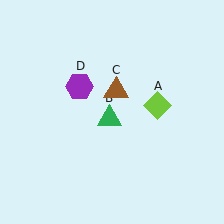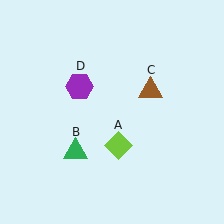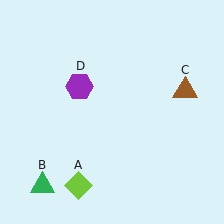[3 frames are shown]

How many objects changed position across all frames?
3 objects changed position: lime diamond (object A), green triangle (object B), brown triangle (object C).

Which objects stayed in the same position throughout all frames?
Purple hexagon (object D) remained stationary.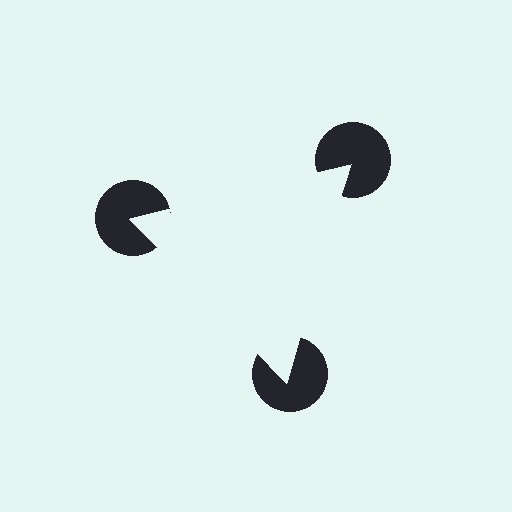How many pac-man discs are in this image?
There are 3 — one at each vertex of the illusory triangle.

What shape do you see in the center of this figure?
An illusory triangle — its edges are inferred from the aligned wedge cuts in the pac-man discs, not physically drawn.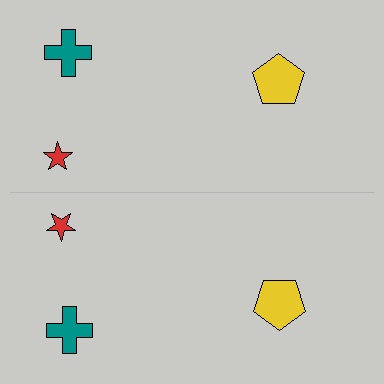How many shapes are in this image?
There are 6 shapes in this image.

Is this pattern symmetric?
Yes, this pattern has bilateral (reflection) symmetry.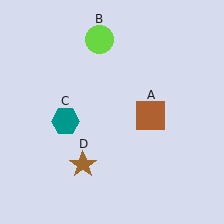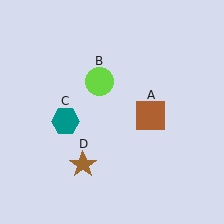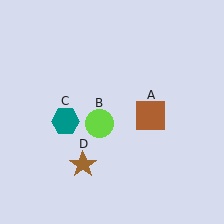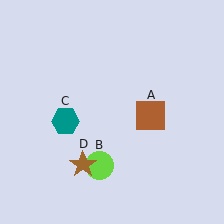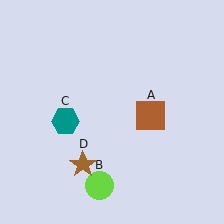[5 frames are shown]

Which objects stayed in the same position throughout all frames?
Brown square (object A) and teal hexagon (object C) and brown star (object D) remained stationary.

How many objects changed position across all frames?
1 object changed position: lime circle (object B).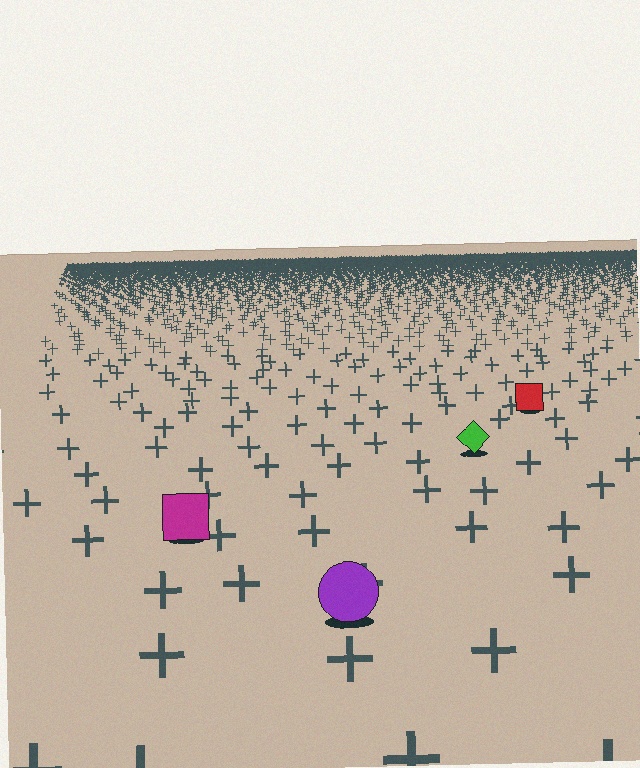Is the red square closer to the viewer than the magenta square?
No. The magenta square is closer — you can tell from the texture gradient: the ground texture is coarser near it.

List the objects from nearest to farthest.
From nearest to farthest: the purple circle, the magenta square, the green diamond, the red square.